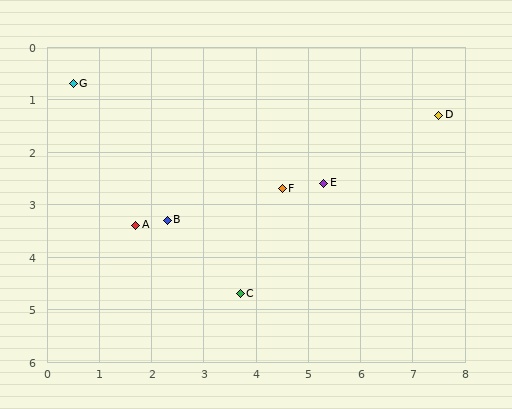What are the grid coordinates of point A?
Point A is at approximately (1.7, 3.4).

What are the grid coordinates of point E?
Point E is at approximately (5.3, 2.6).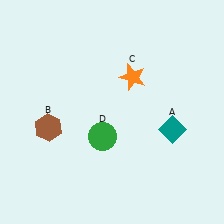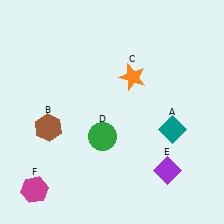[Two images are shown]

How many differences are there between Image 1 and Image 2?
There are 2 differences between the two images.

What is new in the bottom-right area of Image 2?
A purple diamond (E) was added in the bottom-right area of Image 2.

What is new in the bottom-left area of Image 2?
A magenta hexagon (F) was added in the bottom-left area of Image 2.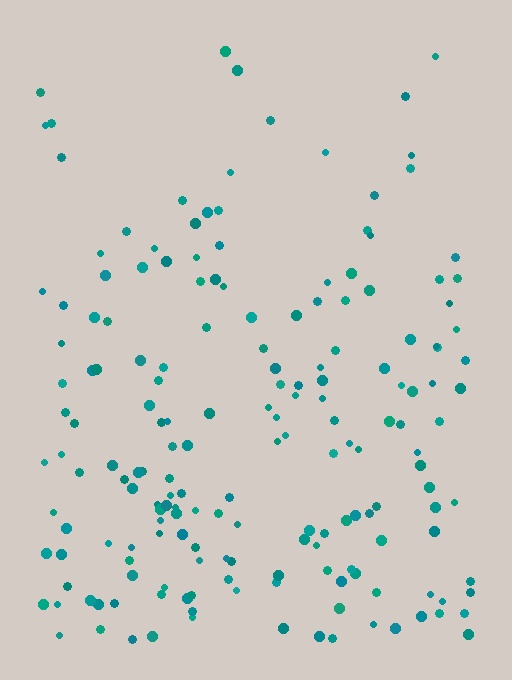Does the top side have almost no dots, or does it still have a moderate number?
Still a moderate number, just noticeably fewer than the bottom.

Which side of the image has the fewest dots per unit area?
The top.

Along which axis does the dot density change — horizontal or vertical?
Vertical.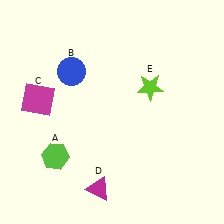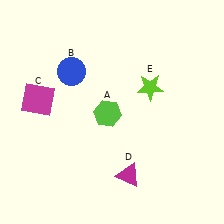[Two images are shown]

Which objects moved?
The objects that moved are: the lime hexagon (A), the magenta triangle (D).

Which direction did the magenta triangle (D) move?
The magenta triangle (D) moved right.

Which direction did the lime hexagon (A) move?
The lime hexagon (A) moved right.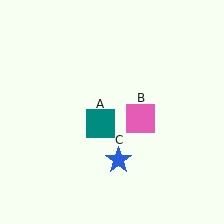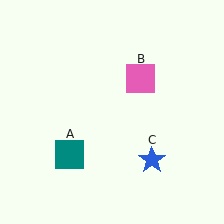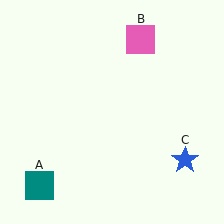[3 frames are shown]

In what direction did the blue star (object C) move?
The blue star (object C) moved right.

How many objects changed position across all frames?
3 objects changed position: teal square (object A), pink square (object B), blue star (object C).